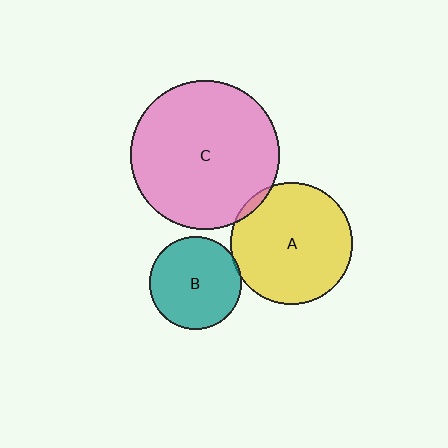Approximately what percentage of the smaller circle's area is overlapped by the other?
Approximately 5%.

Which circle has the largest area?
Circle C (pink).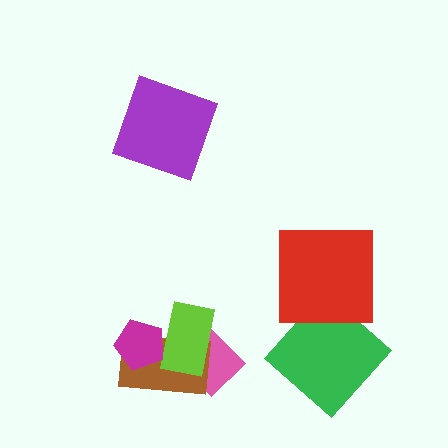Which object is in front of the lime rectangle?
The magenta pentagon is in front of the lime rectangle.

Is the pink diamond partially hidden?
Yes, it is partially covered by another shape.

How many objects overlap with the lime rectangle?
3 objects overlap with the lime rectangle.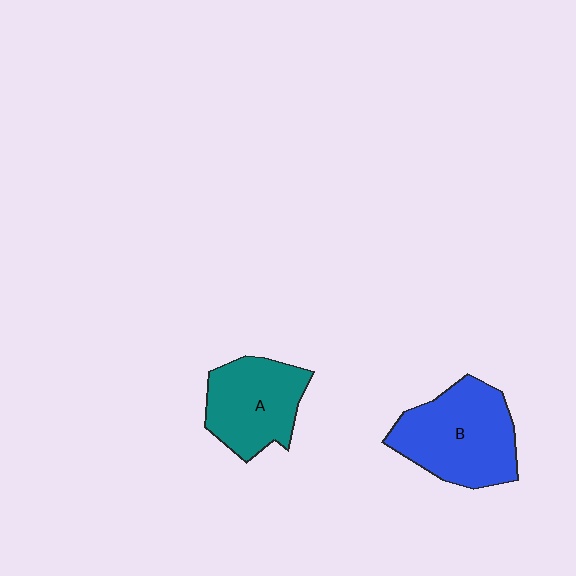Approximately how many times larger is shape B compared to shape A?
Approximately 1.3 times.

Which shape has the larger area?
Shape B (blue).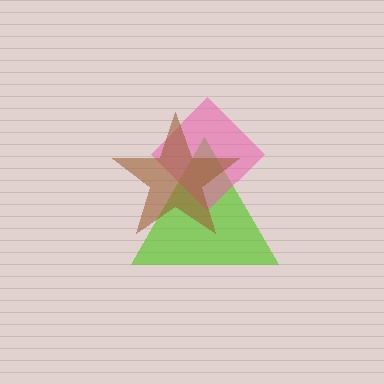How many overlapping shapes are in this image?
There are 3 overlapping shapes in the image.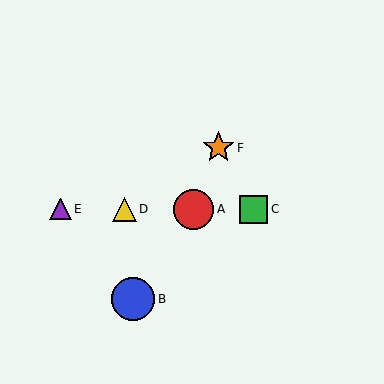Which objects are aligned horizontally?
Objects A, C, D, E are aligned horizontally.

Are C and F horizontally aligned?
No, C is at y≈209 and F is at y≈148.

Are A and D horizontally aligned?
Yes, both are at y≈209.